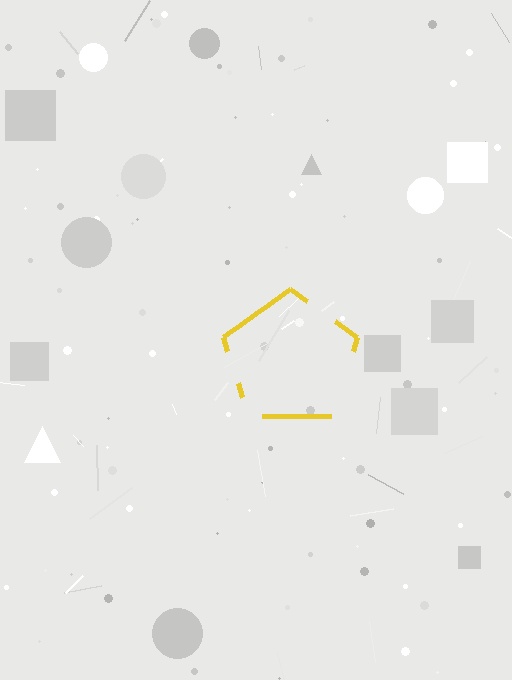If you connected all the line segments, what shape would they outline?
They would outline a pentagon.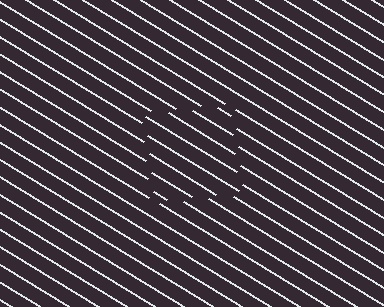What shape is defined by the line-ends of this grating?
An illusory square. The interior of the shape contains the same grating, shifted by half a period — the contour is defined by the phase discontinuity where line-ends from the inner and outer gratings abut.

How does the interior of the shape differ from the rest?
The interior of the shape contains the same grating, shifted by half a period — the contour is defined by the phase discontinuity where line-ends from the inner and outer gratings abut.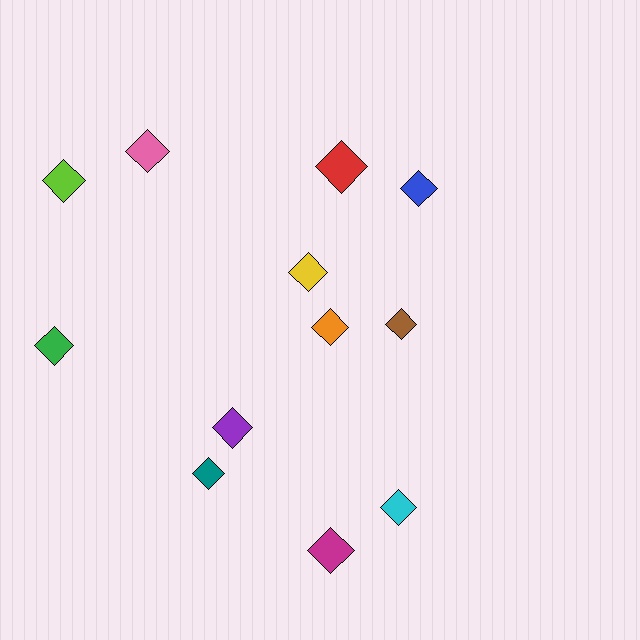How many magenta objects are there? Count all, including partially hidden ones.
There is 1 magenta object.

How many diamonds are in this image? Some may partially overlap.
There are 12 diamonds.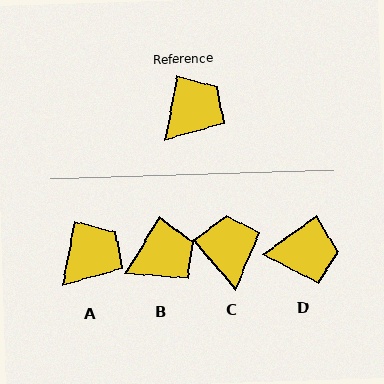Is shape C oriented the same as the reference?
No, it is off by about 52 degrees.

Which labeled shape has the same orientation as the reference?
A.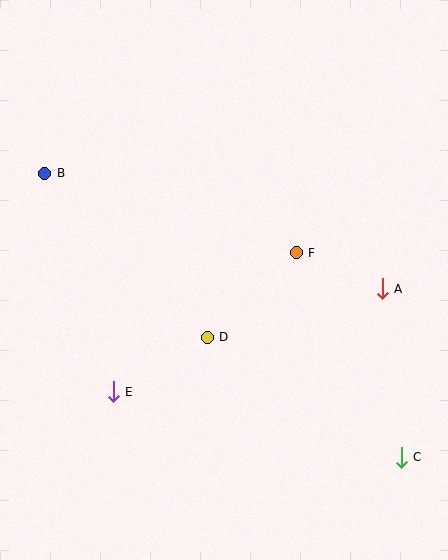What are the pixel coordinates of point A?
Point A is at (382, 289).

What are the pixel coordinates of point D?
Point D is at (207, 337).